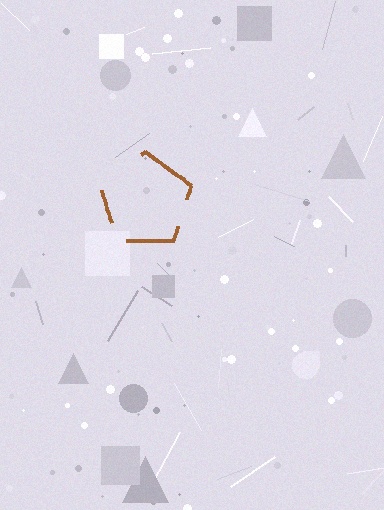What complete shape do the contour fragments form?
The contour fragments form a pentagon.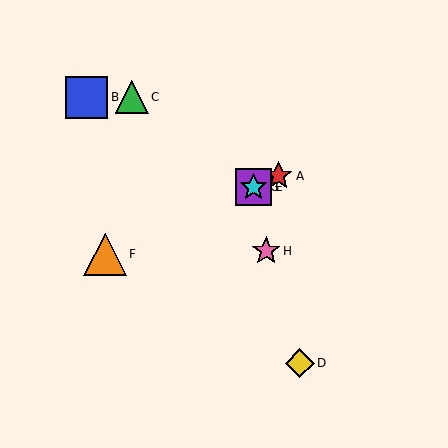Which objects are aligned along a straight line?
Objects A, E, F, G are aligned along a straight line.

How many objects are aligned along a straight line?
4 objects (A, E, F, G) are aligned along a straight line.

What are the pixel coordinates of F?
Object F is at (105, 254).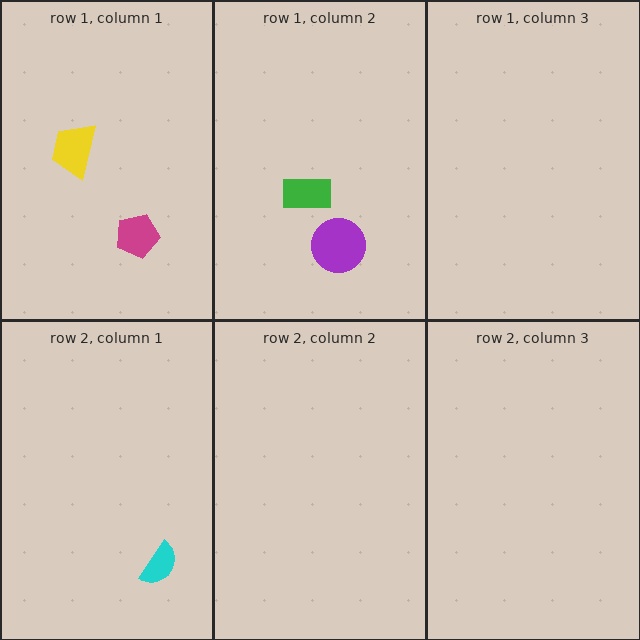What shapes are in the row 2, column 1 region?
The cyan semicircle.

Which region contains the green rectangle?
The row 1, column 2 region.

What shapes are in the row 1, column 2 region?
The purple circle, the green rectangle.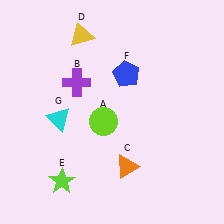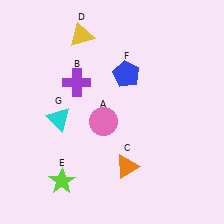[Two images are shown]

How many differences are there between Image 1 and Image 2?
There is 1 difference between the two images.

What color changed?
The circle (A) changed from lime in Image 1 to pink in Image 2.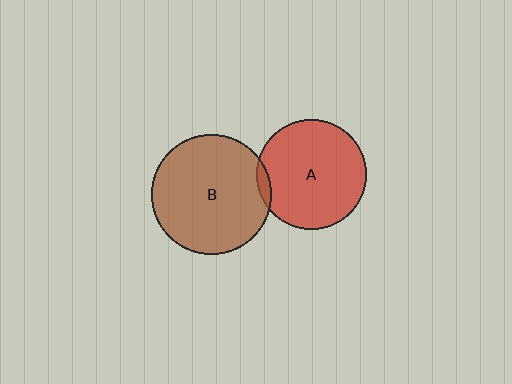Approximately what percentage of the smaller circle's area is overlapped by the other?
Approximately 5%.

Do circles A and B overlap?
Yes.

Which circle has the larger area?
Circle B (brown).